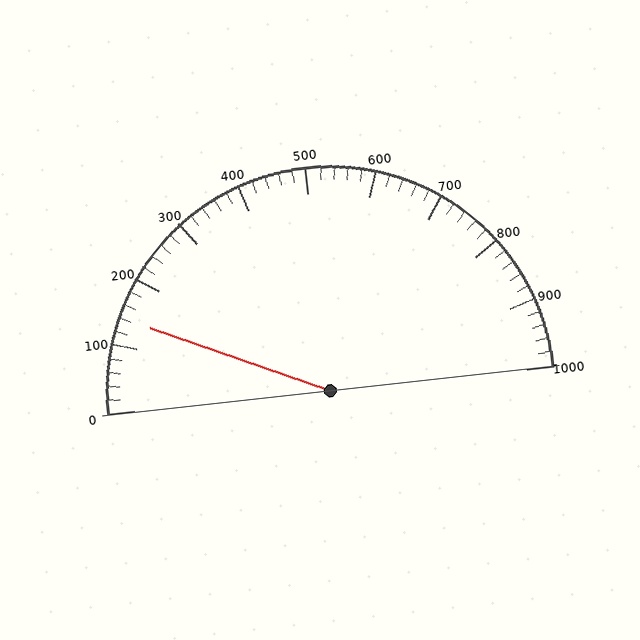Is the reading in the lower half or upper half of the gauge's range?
The reading is in the lower half of the range (0 to 1000).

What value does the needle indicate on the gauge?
The needle indicates approximately 140.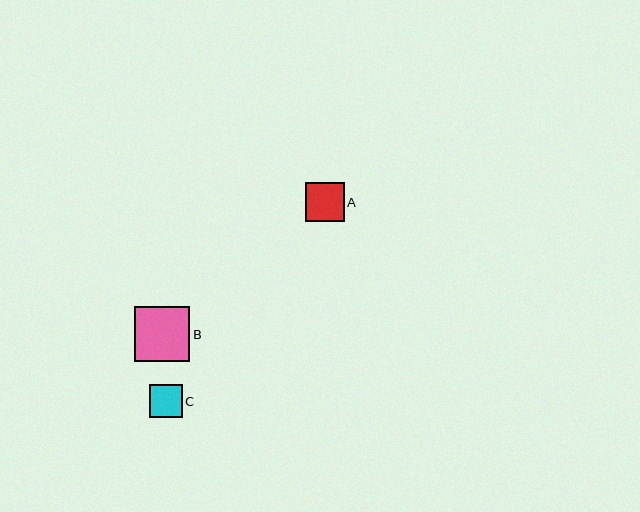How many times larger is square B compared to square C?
Square B is approximately 1.7 times the size of square C.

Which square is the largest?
Square B is the largest with a size of approximately 55 pixels.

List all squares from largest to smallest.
From largest to smallest: B, A, C.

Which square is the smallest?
Square C is the smallest with a size of approximately 33 pixels.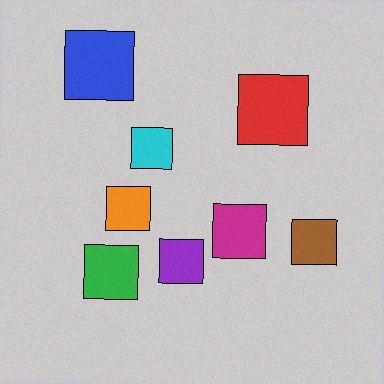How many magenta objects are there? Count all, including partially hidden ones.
There is 1 magenta object.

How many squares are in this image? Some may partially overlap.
There are 8 squares.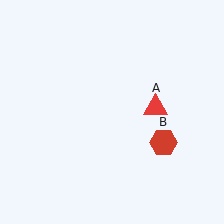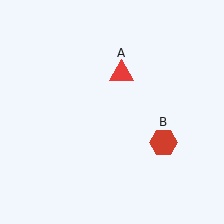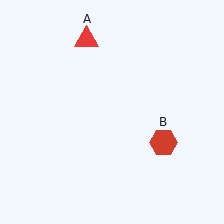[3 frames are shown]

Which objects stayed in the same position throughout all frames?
Red hexagon (object B) remained stationary.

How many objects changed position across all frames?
1 object changed position: red triangle (object A).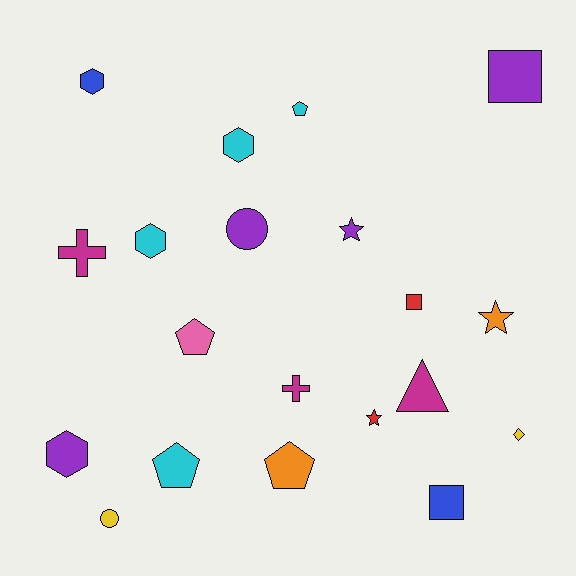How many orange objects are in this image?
There are 2 orange objects.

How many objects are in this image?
There are 20 objects.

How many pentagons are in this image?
There are 4 pentagons.